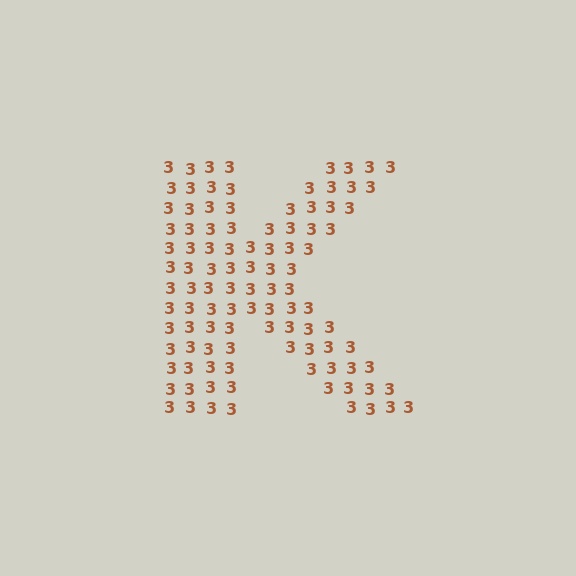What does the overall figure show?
The overall figure shows the letter K.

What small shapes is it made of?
It is made of small digit 3's.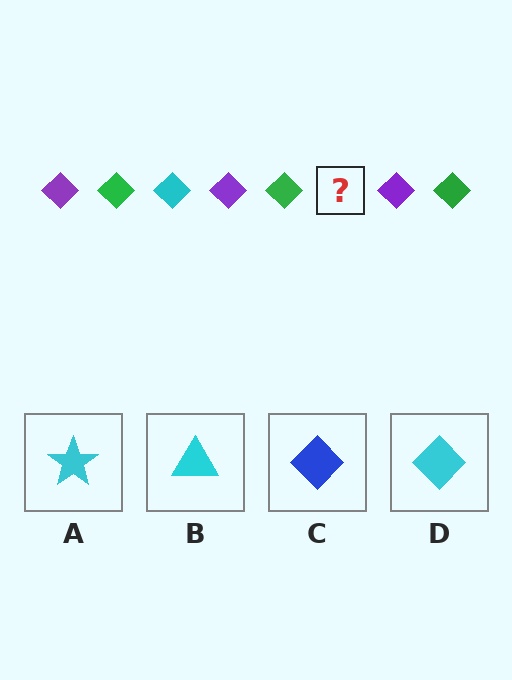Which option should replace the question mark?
Option D.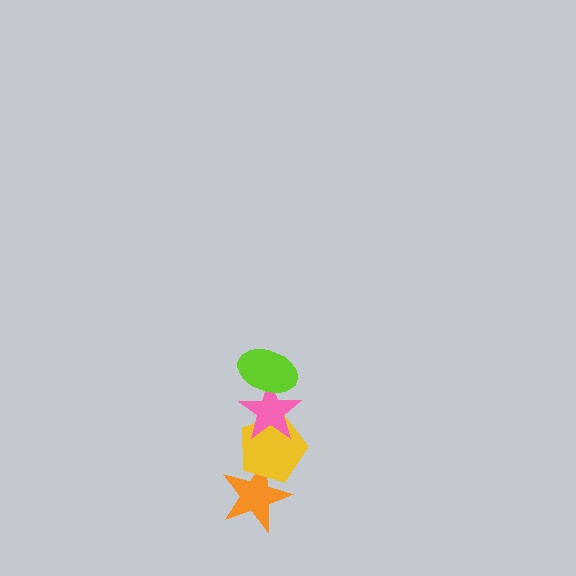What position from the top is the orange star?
The orange star is 4th from the top.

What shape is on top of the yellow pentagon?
The pink star is on top of the yellow pentagon.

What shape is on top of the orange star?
The yellow pentagon is on top of the orange star.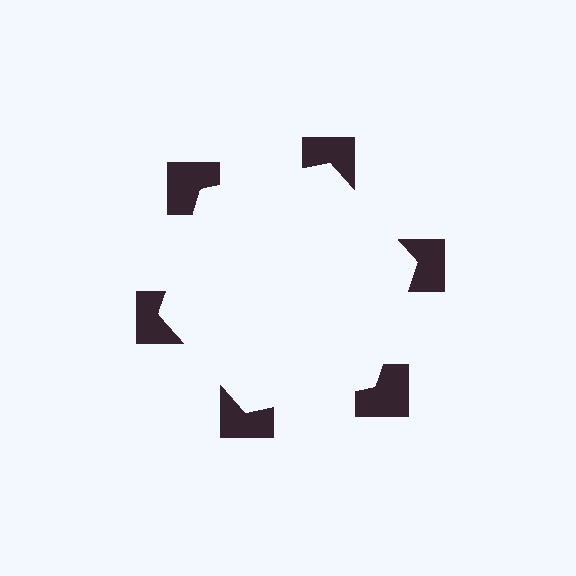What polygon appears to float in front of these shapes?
An illusory hexagon — its edges are inferred from the aligned wedge cuts in the notched squares, not physically drawn.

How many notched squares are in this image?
There are 6 — one at each vertex of the illusory hexagon.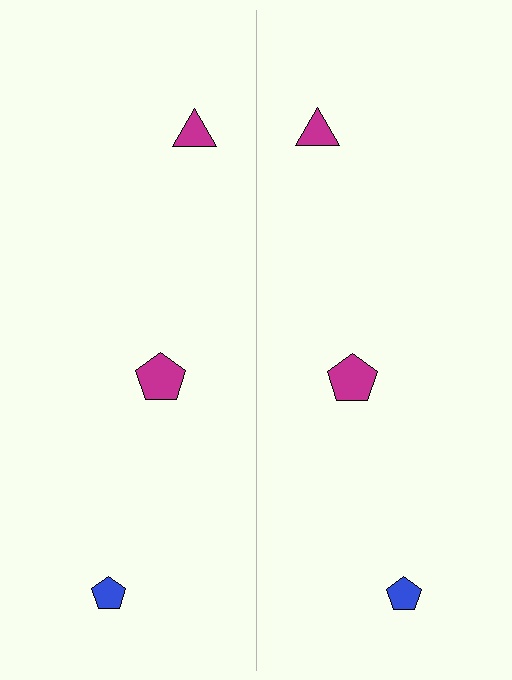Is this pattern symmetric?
Yes, this pattern has bilateral (reflection) symmetry.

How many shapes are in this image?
There are 6 shapes in this image.